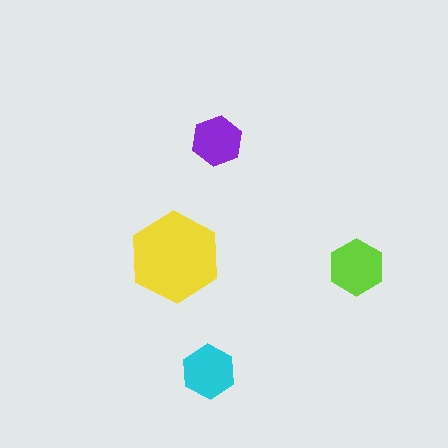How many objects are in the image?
There are 4 objects in the image.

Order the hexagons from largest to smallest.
the yellow one, the lime one, the cyan one, the purple one.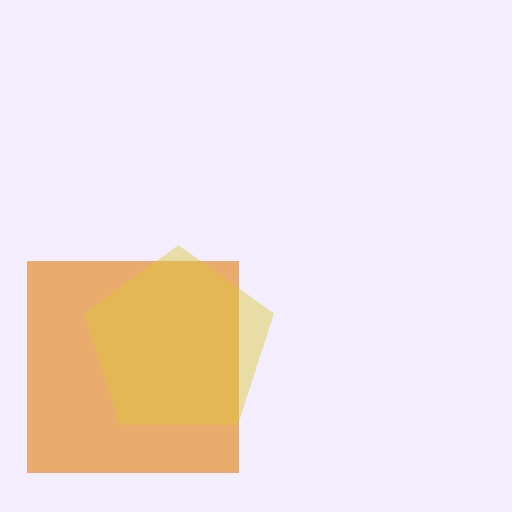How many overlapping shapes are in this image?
There are 2 overlapping shapes in the image.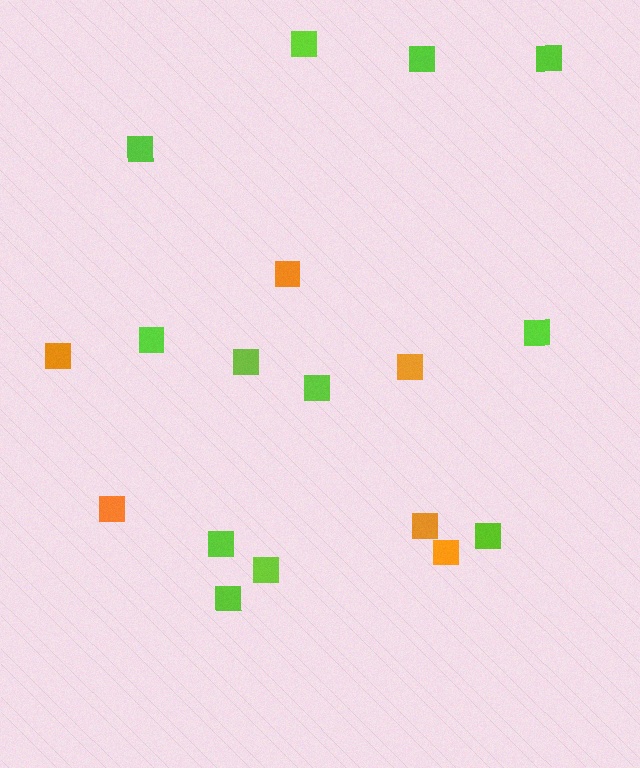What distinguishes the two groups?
There are 2 groups: one group of orange squares (6) and one group of lime squares (12).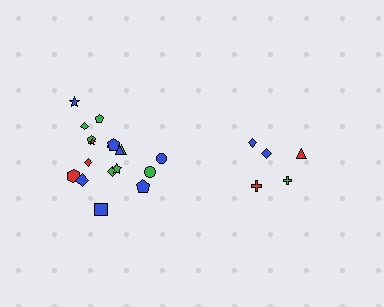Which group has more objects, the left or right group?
The left group.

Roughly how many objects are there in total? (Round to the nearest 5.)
Roughly 25 objects in total.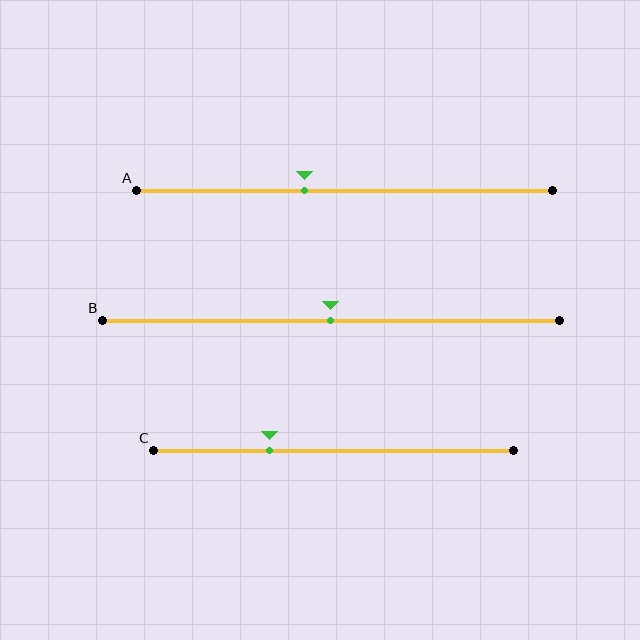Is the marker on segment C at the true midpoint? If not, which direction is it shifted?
No, the marker on segment C is shifted to the left by about 18% of the segment length.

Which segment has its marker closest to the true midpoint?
Segment B has its marker closest to the true midpoint.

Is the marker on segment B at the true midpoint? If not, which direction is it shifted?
Yes, the marker on segment B is at the true midpoint.